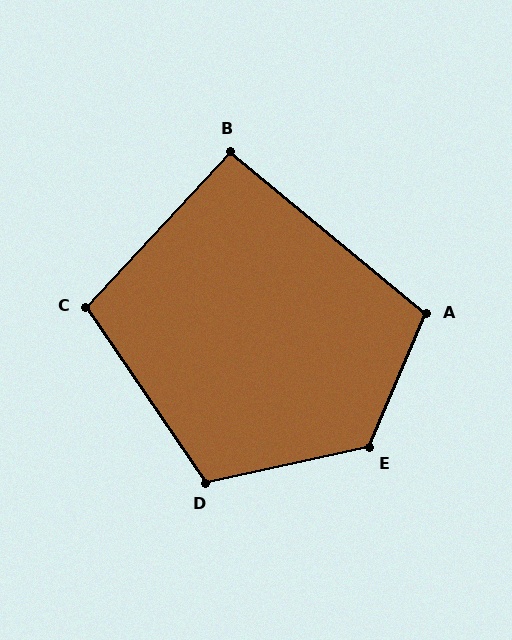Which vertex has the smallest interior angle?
B, at approximately 93 degrees.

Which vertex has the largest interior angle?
E, at approximately 125 degrees.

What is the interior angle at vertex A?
Approximately 107 degrees (obtuse).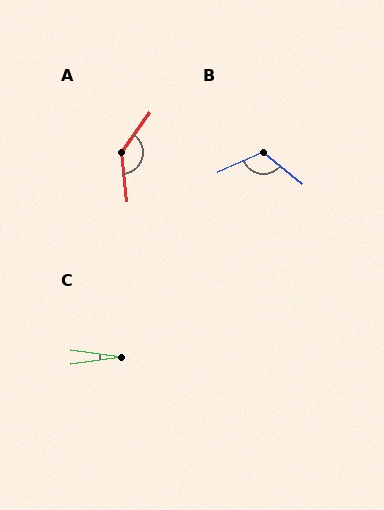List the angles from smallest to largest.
C (15°), B (117°), A (138°).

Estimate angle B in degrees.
Approximately 117 degrees.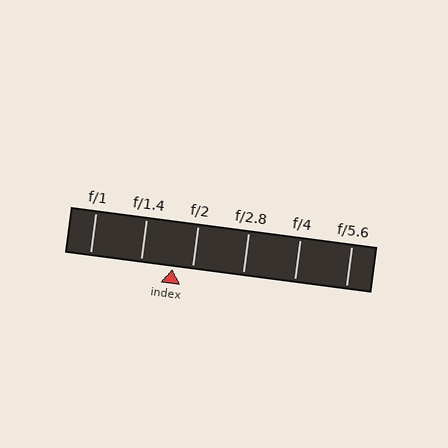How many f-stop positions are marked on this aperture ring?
There are 6 f-stop positions marked.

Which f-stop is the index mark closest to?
The index mark is closest to f/2.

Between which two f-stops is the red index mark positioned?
The index mark is between f/1.4 and f/2.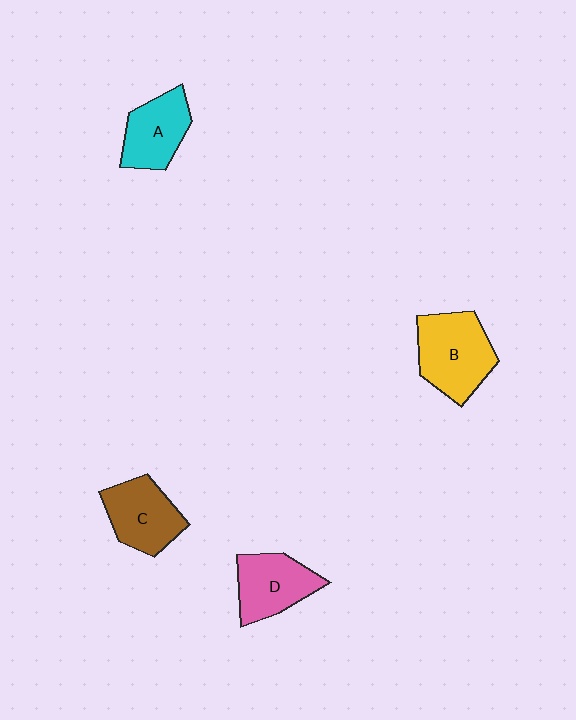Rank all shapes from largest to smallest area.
From largest to smallest: B (yellow), C (brown), D (pink), A (cyan).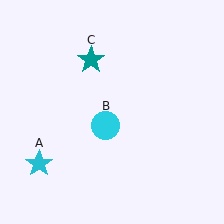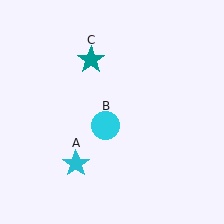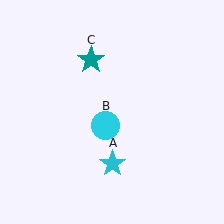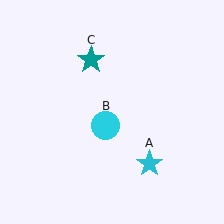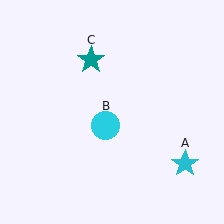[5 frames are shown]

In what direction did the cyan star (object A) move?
The cyan star (object A) moved right.